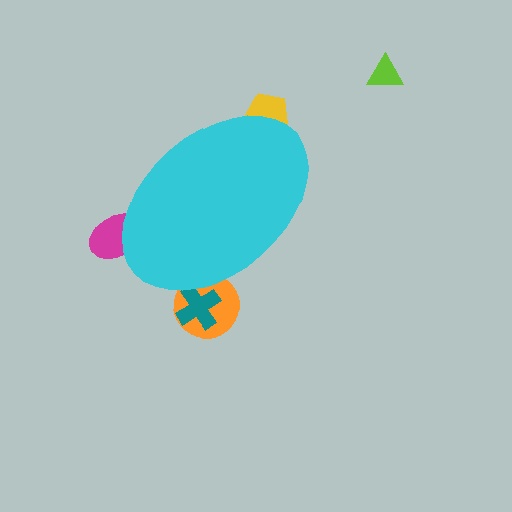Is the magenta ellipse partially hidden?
Yes, the magenta ellipse is partially hidden behind the cyan ellipse.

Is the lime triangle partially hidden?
No, the lime triangle is fully visible.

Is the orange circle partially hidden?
Yes, the orange circle is partially hidden behind the cyan ellipse.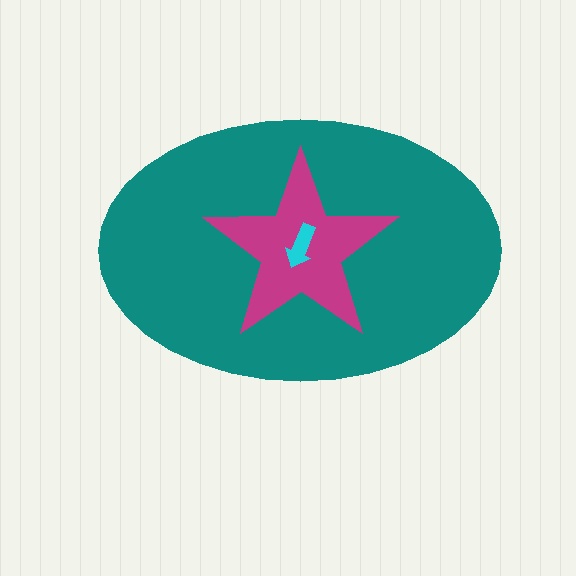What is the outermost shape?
The teal ellipse.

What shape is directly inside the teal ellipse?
The magenta star.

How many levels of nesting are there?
3.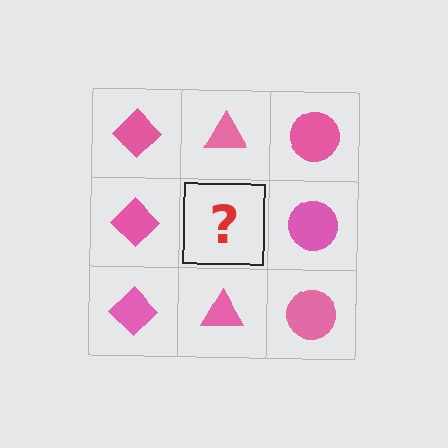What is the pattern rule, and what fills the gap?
The rule is that each column has a consistent shape. The gap should be filled with a pink triangle.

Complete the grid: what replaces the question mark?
The question mark should be replaced with a pink triangle.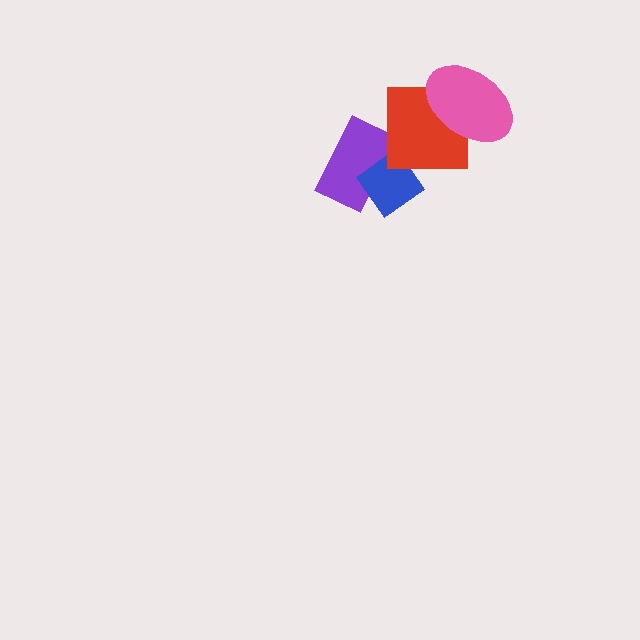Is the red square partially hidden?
Yes, it is partially covered by another shape.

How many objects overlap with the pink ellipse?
1 object overlaps with the pink ellipse.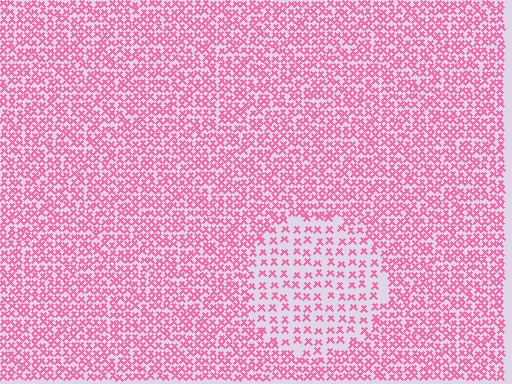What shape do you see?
I see a circle.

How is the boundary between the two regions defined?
The boundary is defined by a change in element density (approximately 2.1x ratio). All elements are the same color, size, and shape.